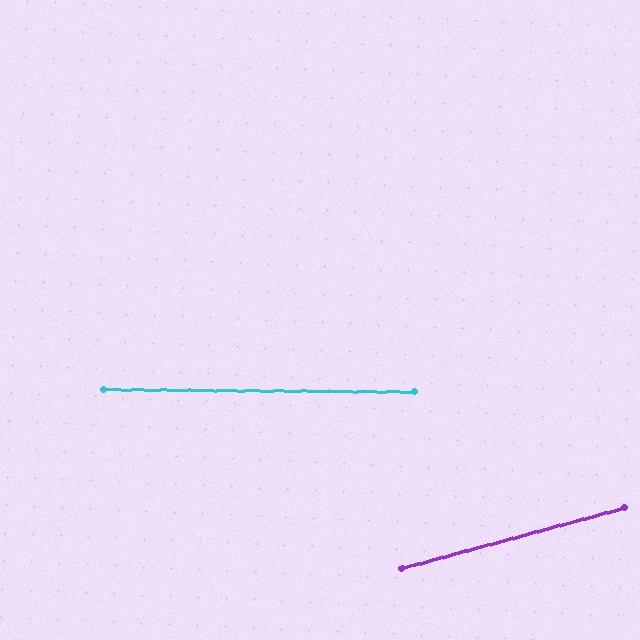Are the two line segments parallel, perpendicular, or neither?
Neither parallel nor perpendicular — they differ by about 16°.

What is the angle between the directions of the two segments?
Approximately 16 degrees.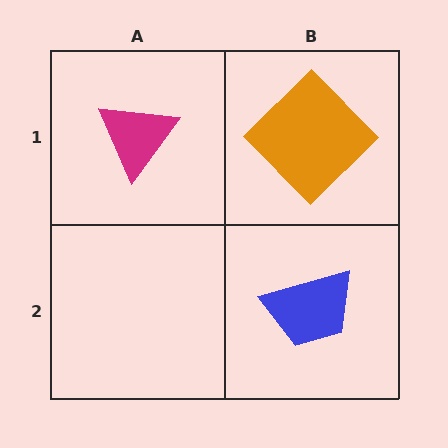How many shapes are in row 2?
1 shape.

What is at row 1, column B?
An orange diamond.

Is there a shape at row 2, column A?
No, that cell is empty.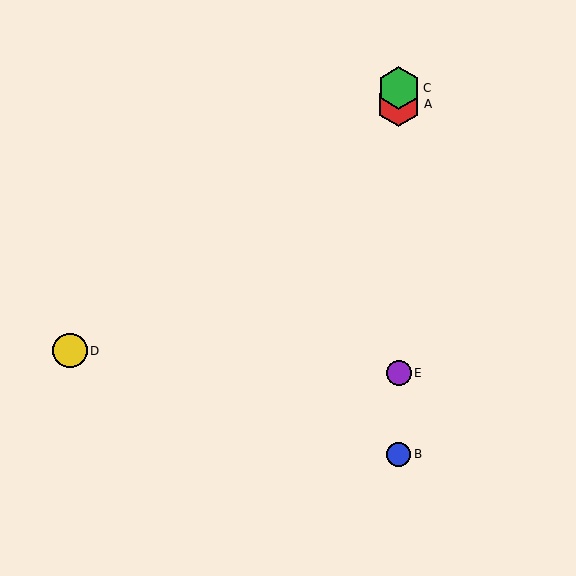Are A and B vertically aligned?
Yes, both are at x≈399.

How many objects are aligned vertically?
4 objects (A, B, C, E) are aligned vertically.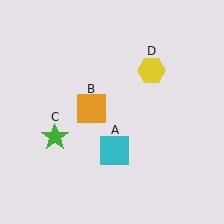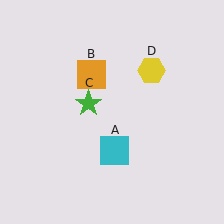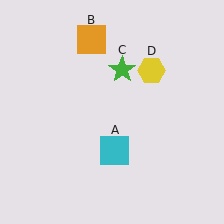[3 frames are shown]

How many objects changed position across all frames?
2 objects changed position: orange square (object B), green star (object C).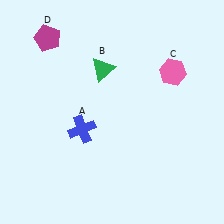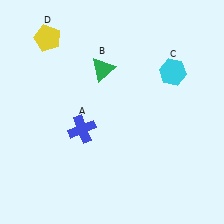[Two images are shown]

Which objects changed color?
C changed from pink to cyan. D changed from magenta to yellow.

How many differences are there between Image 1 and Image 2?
There are 2 differences between the two images.